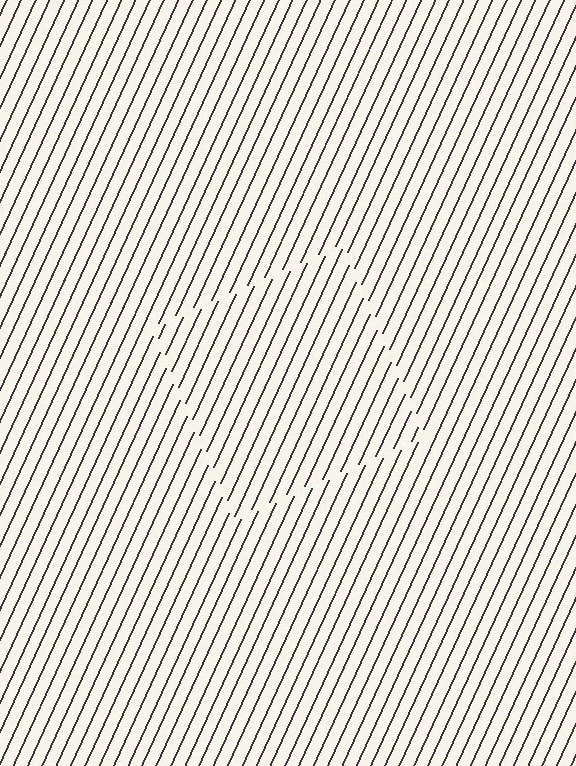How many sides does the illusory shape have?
4 sides — the line-ends trace a square.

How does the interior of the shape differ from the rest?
The interior of the shape contains the same grating, shifted by half a period — the contour is defined by the phase discontinuity where line-ends from the inner and outer gratings abut.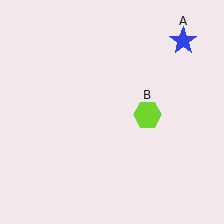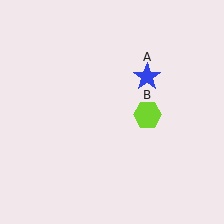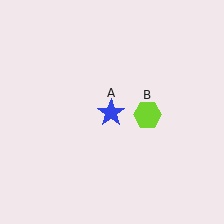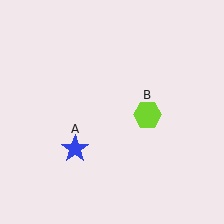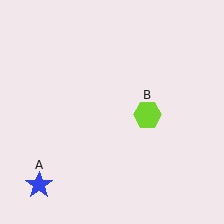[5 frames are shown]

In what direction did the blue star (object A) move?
The blue star (object A) moved down and to the left.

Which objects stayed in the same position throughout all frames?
Lime hexagon (object B) remained stationary.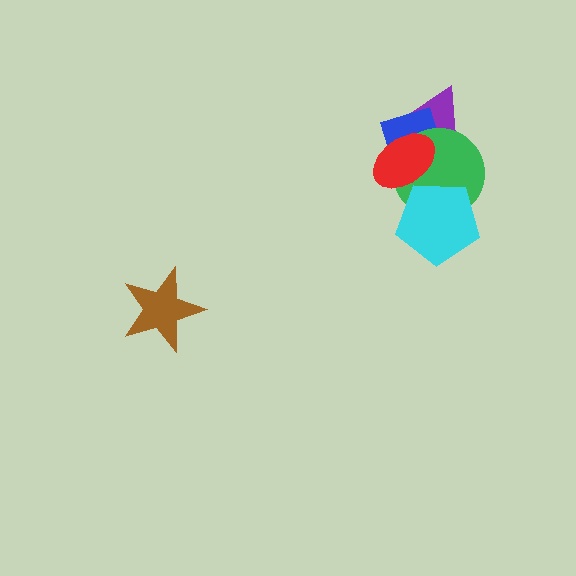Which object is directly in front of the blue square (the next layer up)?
The green circle is directly in front of the blue square.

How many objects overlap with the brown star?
0 objects overlap with the brown star.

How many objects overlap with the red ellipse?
4 objects overlap with the red ellipse.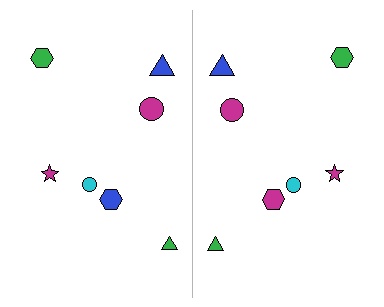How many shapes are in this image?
There are 14 shapes in this image.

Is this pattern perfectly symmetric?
No, the pattern is not perfectly symmetric. The magenta hexagon on the right side breaks the symmetry — its mirror counterpart is blue.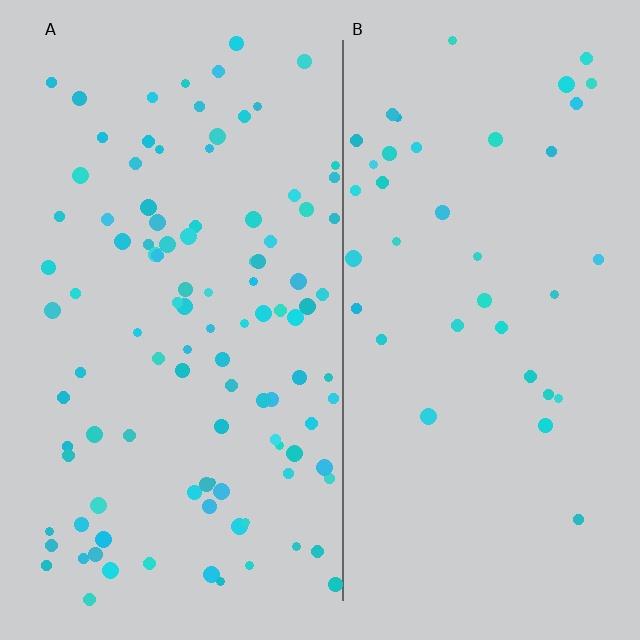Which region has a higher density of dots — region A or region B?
A (the left).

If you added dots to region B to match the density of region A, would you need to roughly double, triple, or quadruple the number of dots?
Approximately triple.